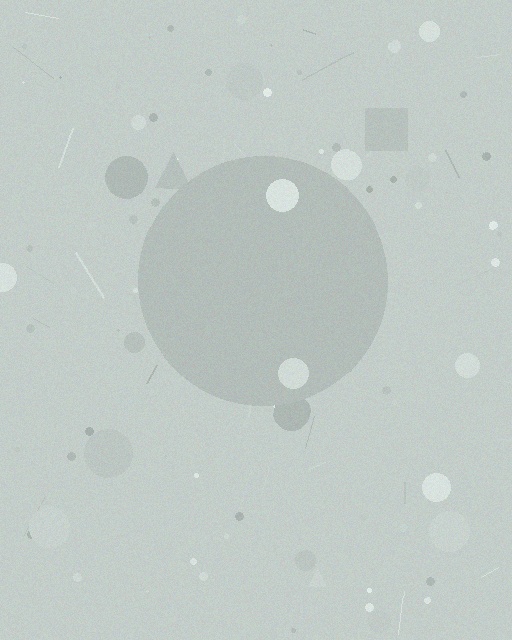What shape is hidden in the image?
A circle is hidden in the image.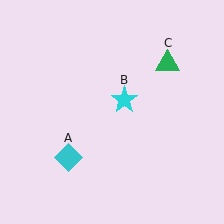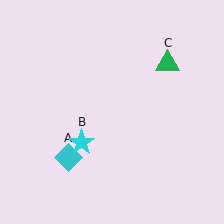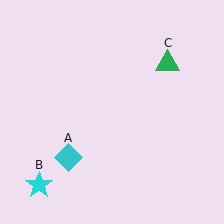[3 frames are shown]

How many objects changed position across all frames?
1 object changed position: cyan star (object B).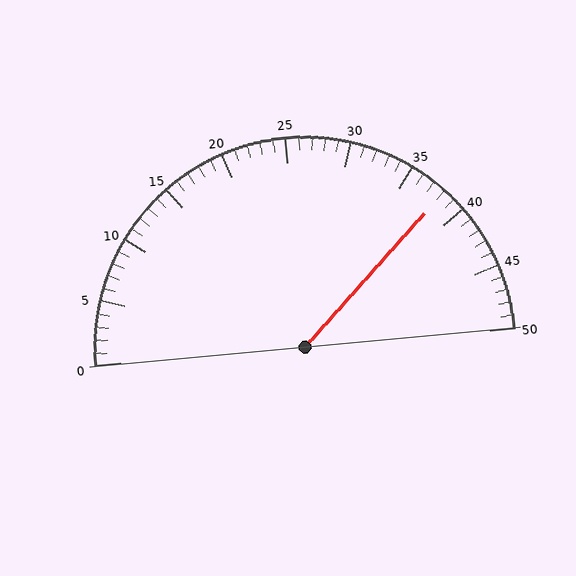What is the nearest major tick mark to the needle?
The nearest major tick mark is 40.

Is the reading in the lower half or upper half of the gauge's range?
The reading is in the upper half of the range (0 to 50).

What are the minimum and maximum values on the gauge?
The gauge ranges from 0 to 50.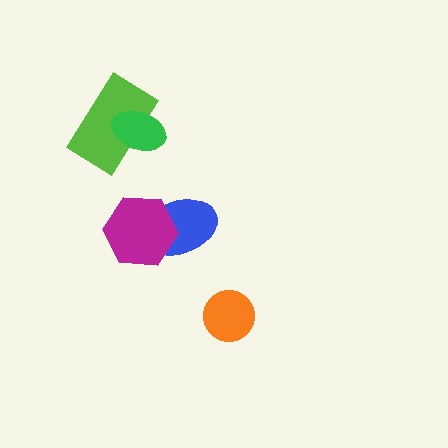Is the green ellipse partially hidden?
No, no other shape covers it.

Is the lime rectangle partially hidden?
Yes, it is partially covered by another shape.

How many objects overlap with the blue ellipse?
1 object overlaps with the blue ellipse.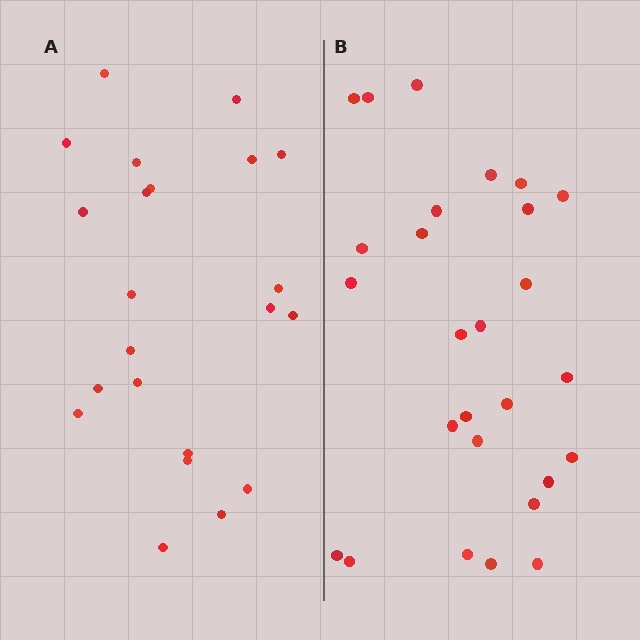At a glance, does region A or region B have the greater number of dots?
Region B (the right region) has more dots.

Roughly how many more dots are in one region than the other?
Region B has about 5 more dots than region A.